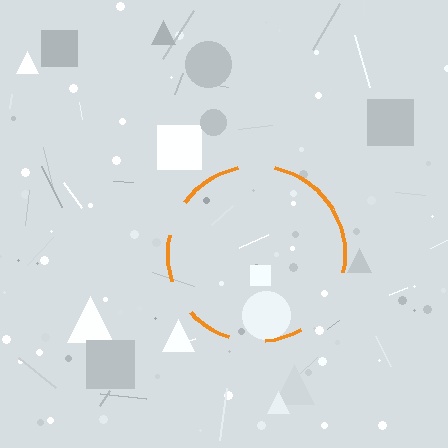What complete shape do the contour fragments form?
The contour fragments form a circle.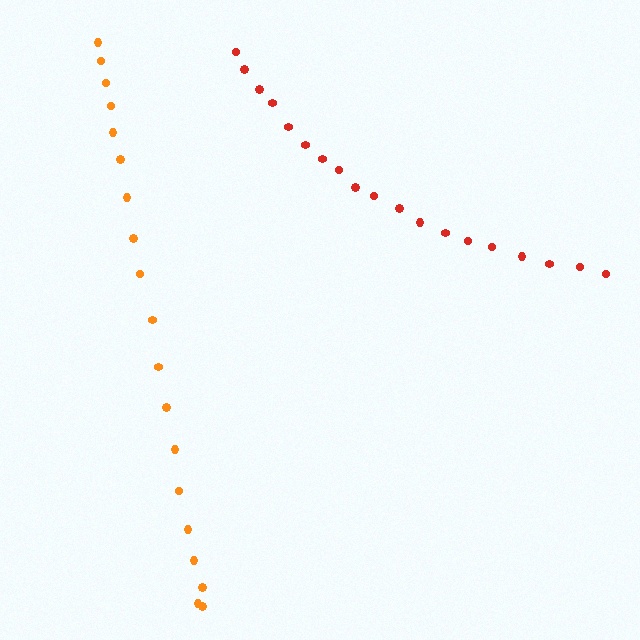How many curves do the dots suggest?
There are 2 distinct paths.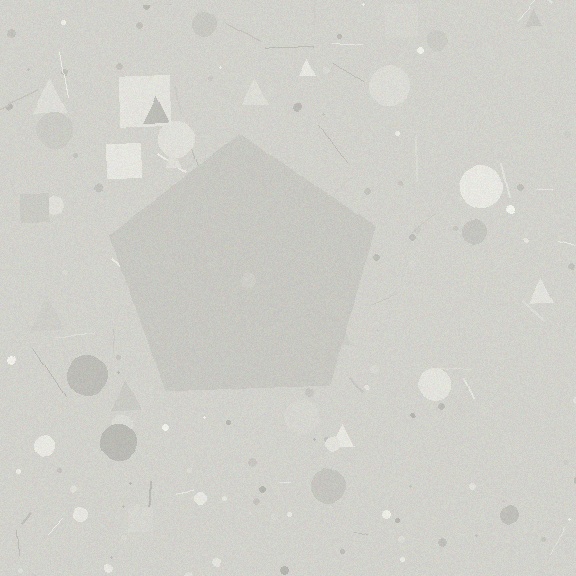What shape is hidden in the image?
A pentagon is hidden in the image.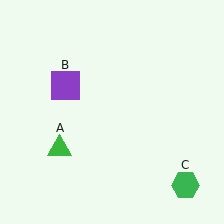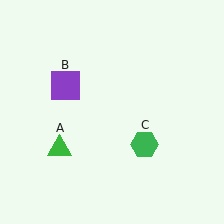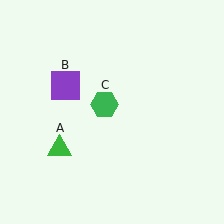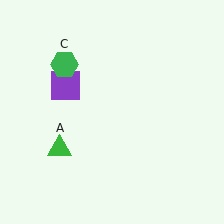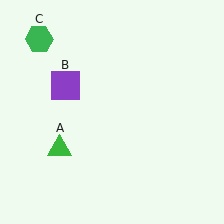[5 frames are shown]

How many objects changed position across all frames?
1 object changed position: green hexagon (object C).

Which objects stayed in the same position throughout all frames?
Green triangle (object A) and purple square (object B) remained stationary.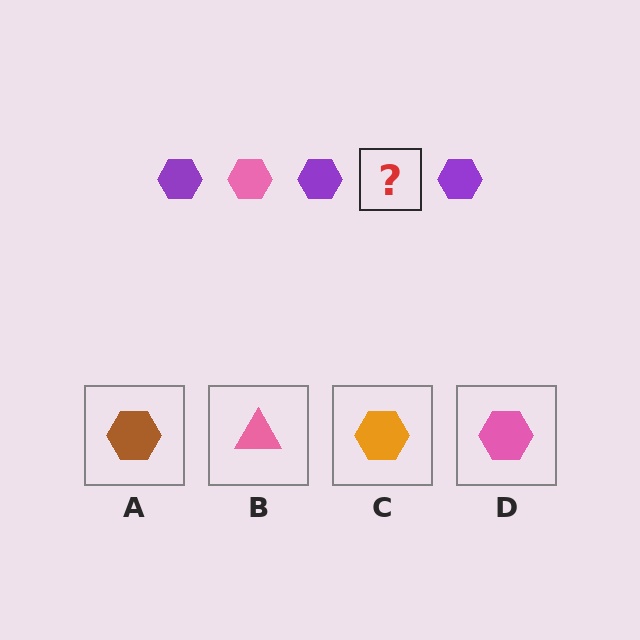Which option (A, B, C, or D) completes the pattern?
D.